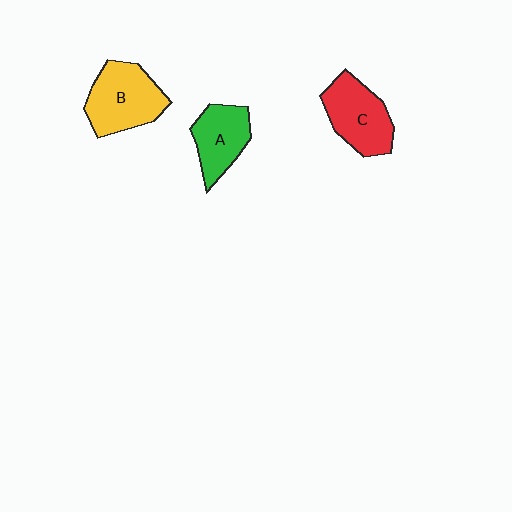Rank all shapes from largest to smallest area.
From largest to smallest: B (yellow), C (red), A (green).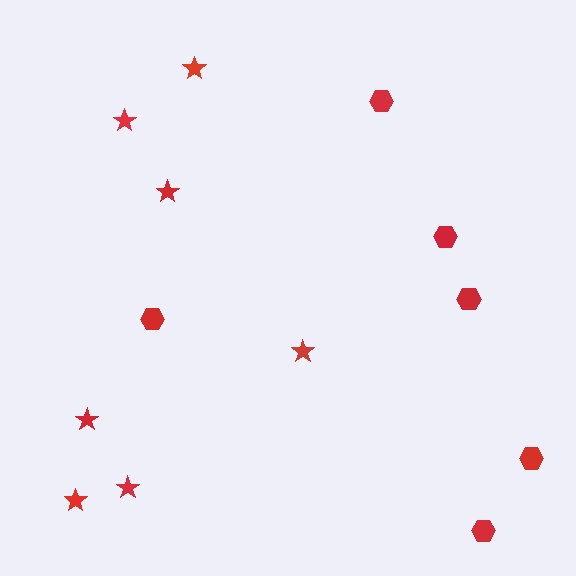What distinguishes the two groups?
There are 2 groups: one group of stars (7) and one group of hexagons (6).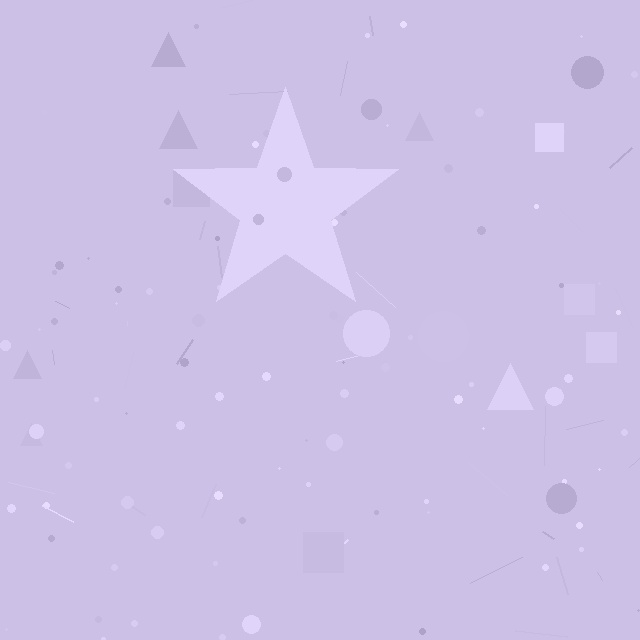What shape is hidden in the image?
A star is hidden in the image.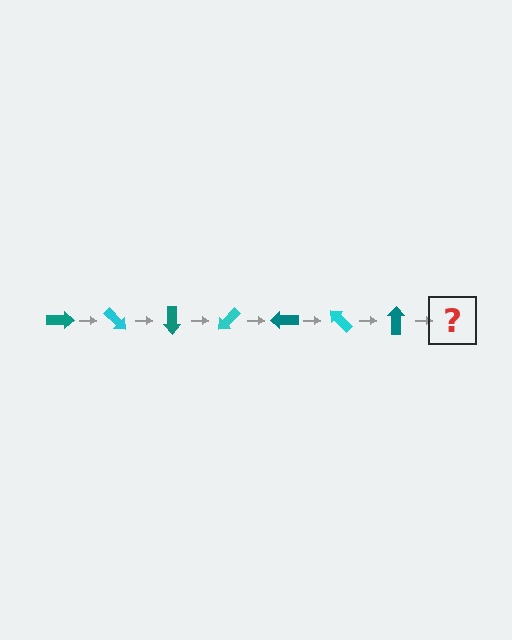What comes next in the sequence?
The next element should be a cyan arrow, rotated 315 degrees from the start.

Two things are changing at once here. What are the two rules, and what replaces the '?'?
The two rules are that it rotates 45 degrees each step and the color cycles through teal and cyan. The '?' should be a cyan arrow, rotated 315 degrees from the start.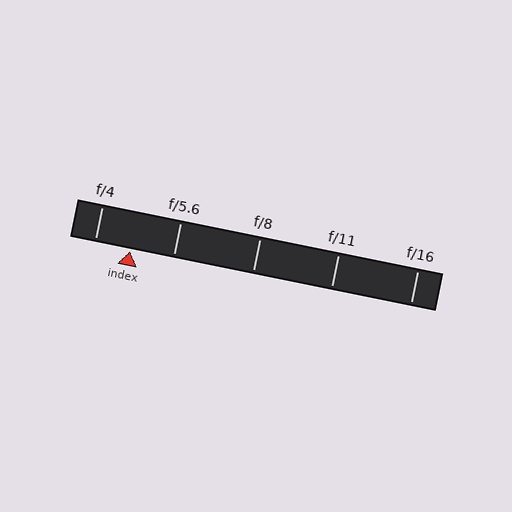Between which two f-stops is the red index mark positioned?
The index mark is between f/4 and f/5.6.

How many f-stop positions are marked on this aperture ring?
There are 5 f-stop positions marked.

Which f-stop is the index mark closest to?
The index mark is closest to f/4.